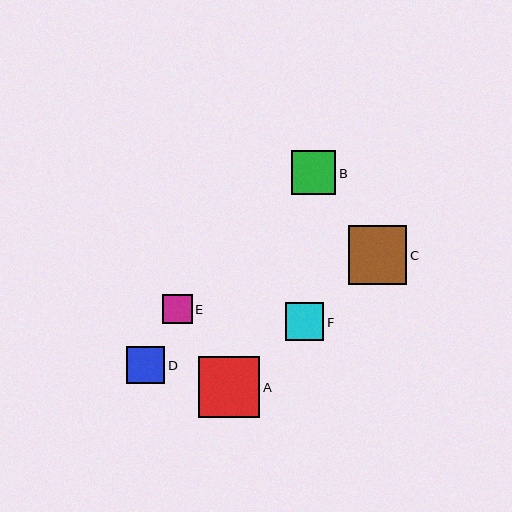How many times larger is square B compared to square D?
Square B is approximately 1.2 times the size of square D.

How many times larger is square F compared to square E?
Square F is approximately 1.3 times the size of square E.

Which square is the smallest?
Square E is the smallest with a size of approximately 29 pixels.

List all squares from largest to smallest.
From largest to smallest: A, C, B, F, D, E.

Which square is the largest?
Square A is the largest with a size of approximately 61 pixels.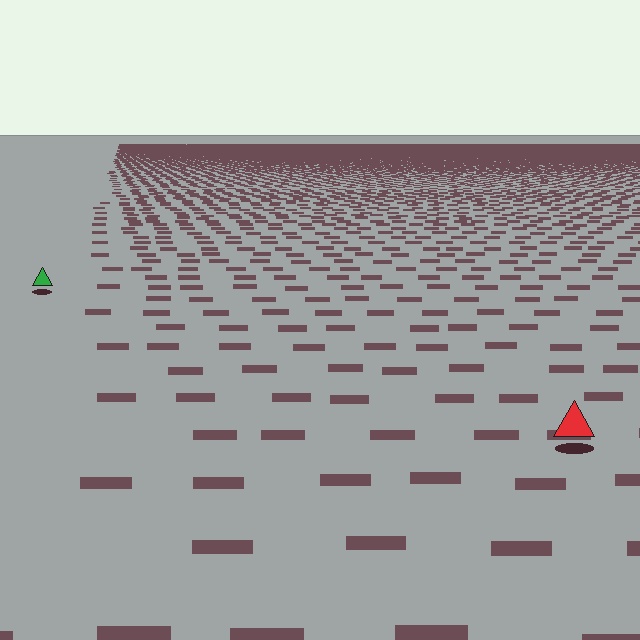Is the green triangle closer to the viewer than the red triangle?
No. The red triangle is closer — you can tell from the texture gradient: the ground texture is coarser near it.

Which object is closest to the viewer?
The red triangle is closest. The texture marks near it are larger and more spread out.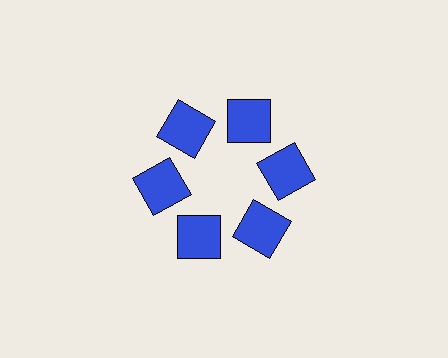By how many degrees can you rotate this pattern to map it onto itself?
The pattern maps onto itself every 60 degrees of rotation.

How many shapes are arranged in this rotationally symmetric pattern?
There are 6 shapes, arranged in 6 groups of 1.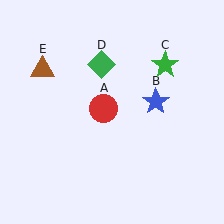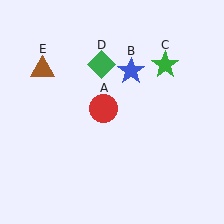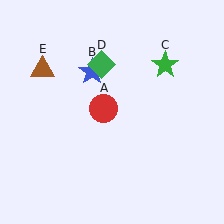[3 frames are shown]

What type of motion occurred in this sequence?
The blue star (object B) rotated counterclockwise around the center of the scene.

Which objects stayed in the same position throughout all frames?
Red circle (object A) and green star (object C) and green diamond (object D) and brown triangle (object E) remained stationary.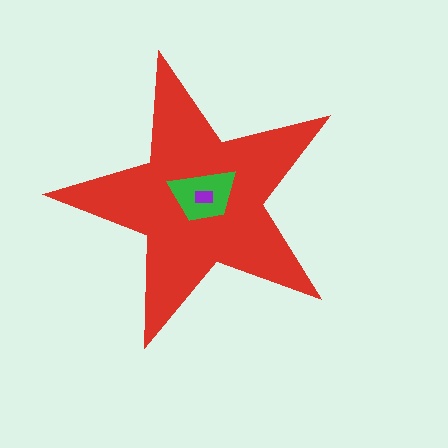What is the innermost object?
The purple rectangle.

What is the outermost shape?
The red star.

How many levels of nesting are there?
3.